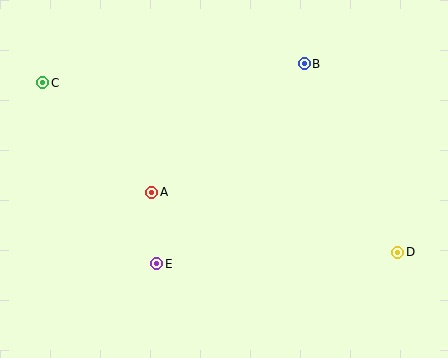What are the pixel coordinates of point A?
Point A is at (152, 192).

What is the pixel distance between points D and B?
The distance between D and B is 211 pixels.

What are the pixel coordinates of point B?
Point B is at (304, 64).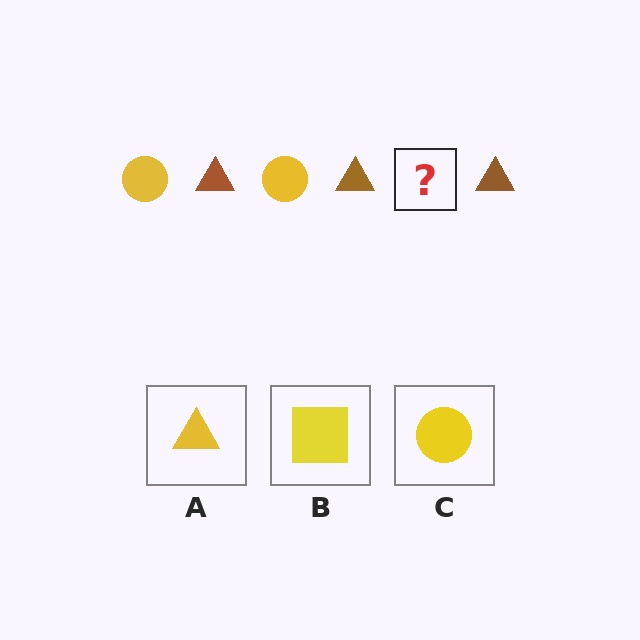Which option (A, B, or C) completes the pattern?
C.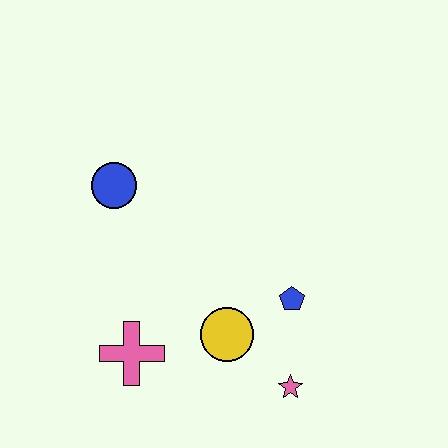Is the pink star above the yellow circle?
No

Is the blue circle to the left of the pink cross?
Yes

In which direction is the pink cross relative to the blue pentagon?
The pink cross is to the left of the blue pentagon.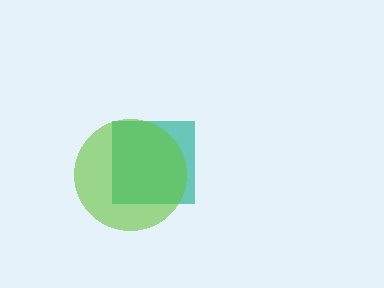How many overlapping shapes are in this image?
There are 2 overlapping shapes in the image.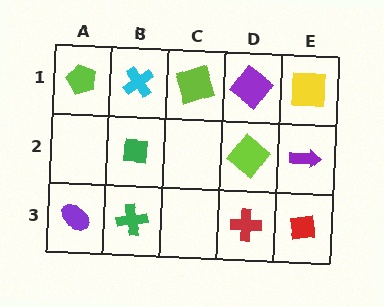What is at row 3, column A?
A purple ellipse.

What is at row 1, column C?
A lime square.